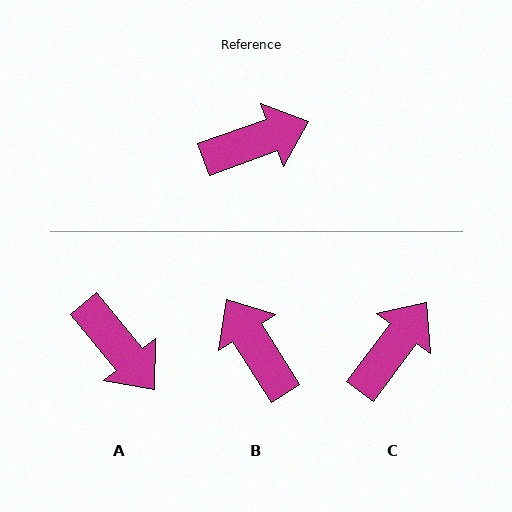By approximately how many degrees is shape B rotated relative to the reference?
Approximately 102 degrees counter-clockwise.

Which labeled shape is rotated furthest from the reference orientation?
B, about 102 degrees away.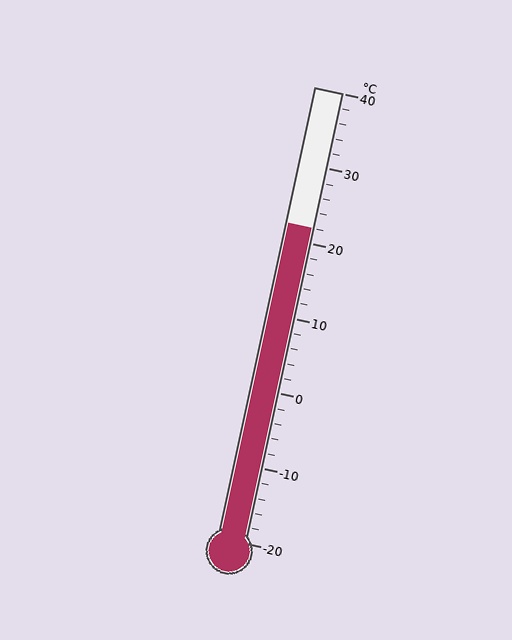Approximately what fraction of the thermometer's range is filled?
The thermometer is filled to approximately 70% of its range.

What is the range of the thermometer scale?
The thermometer scale ranges from -20°C to 40°C.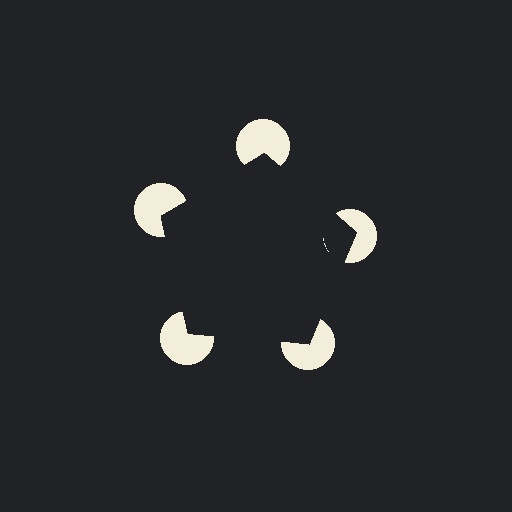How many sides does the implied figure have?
5 sides.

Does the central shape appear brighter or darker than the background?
It typically appears slightly darker than the background, even though no actual brightness change is drawn.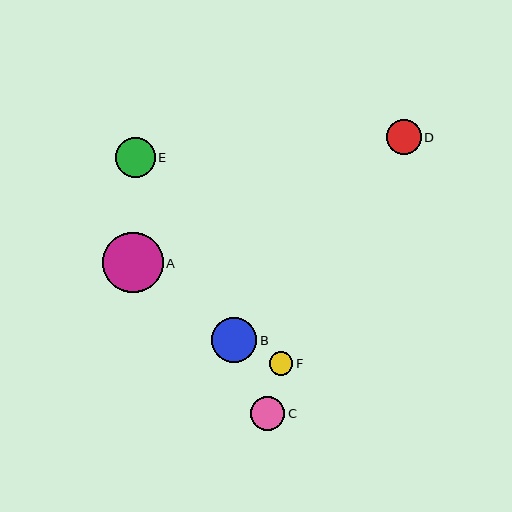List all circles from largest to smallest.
From largest to smallest: A, B, E, D, C, F.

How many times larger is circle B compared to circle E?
Circle B is approximately 1.2 times the size of circle E.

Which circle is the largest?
Circle A is the largest with a size of approximately 60 pixels.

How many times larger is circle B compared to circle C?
Circle B is approximately 1.3 times the size of circle C.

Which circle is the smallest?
Circle F is the smallest with a size of approximately 23 pixels.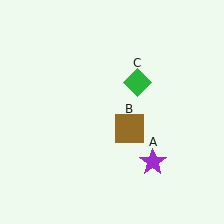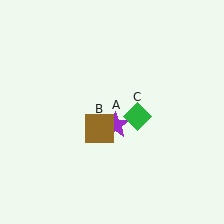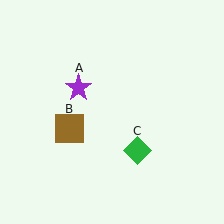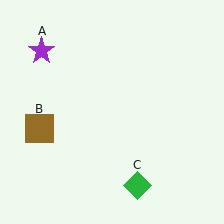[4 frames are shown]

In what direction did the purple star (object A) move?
The purple star (object A) moved up and to the left.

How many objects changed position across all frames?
3 objects changed position: purple star (object A), brown square (object B), green diamond (object C).